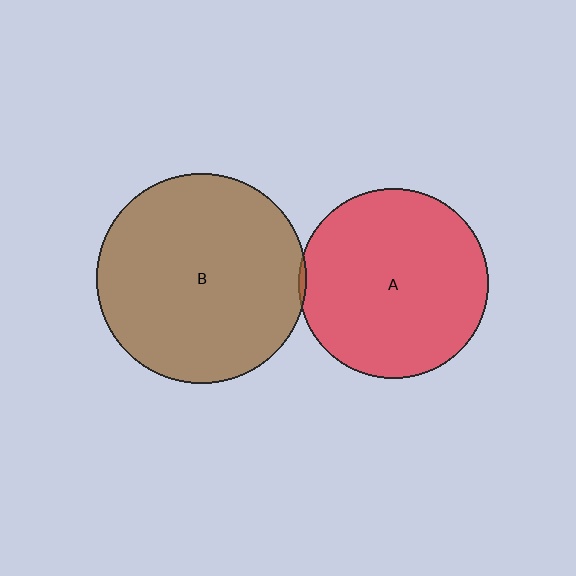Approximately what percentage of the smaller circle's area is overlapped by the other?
Approximately 5%.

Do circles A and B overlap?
Yes.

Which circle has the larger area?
Circle B (brown).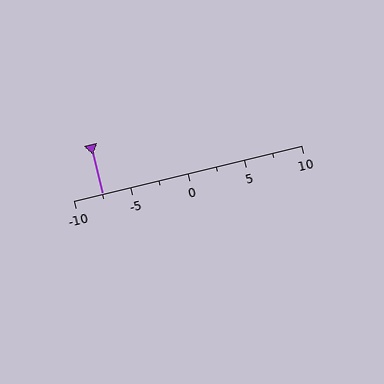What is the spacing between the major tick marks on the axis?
The major ticks are spaced 5 apart.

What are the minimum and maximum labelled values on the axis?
The axis runs from -10 to 10.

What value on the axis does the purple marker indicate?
The marker indicates approximately -7.5.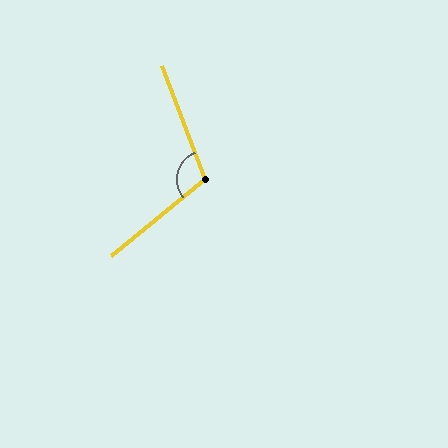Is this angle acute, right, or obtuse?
It is obtuse.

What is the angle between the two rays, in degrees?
Approximately 109 degrees.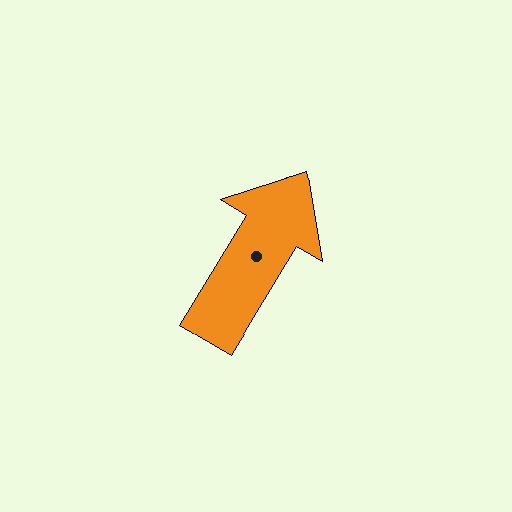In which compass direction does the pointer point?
Northeast.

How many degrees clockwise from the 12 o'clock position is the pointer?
Approximately 31 degrees.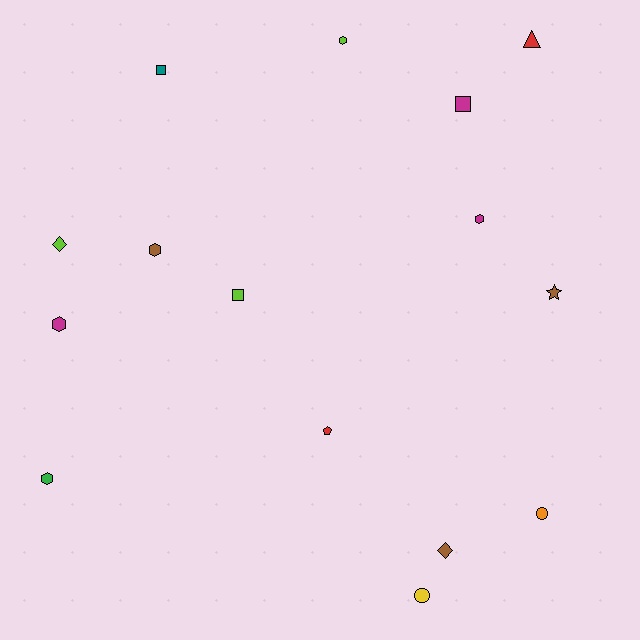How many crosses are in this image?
There are no crosses.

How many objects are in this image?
There are 15 objects.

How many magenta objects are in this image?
There are 3 magenta objects.